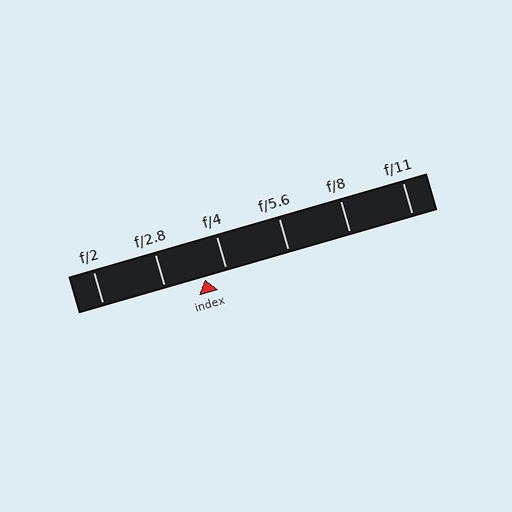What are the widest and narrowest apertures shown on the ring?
The widest aperture shown is f/2 and the narrowest is f/11.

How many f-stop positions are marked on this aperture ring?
There are 6 f-stop positions marked.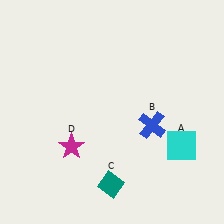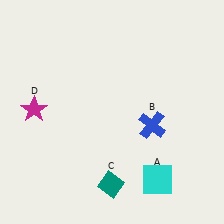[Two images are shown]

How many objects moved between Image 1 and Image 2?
2 objects moved between the two images.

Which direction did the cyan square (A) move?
The cyan square (A) moved down.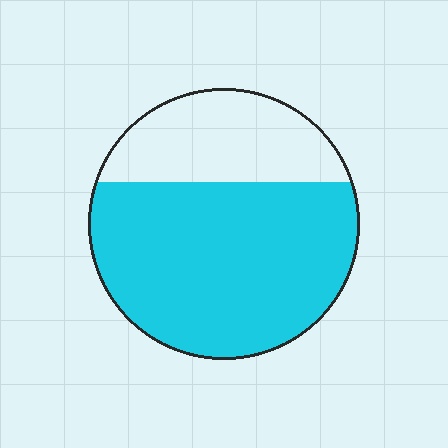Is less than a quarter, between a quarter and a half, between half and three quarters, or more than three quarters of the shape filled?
Between half and three quarters.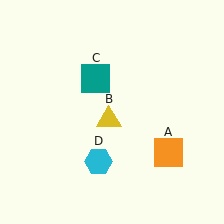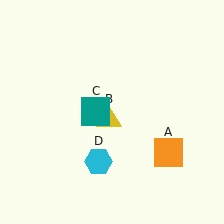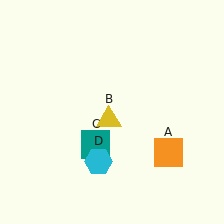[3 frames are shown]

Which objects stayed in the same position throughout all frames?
Orange square (object A) and yellow triangle (object B) and cyan hexagon (object D) remained stationary.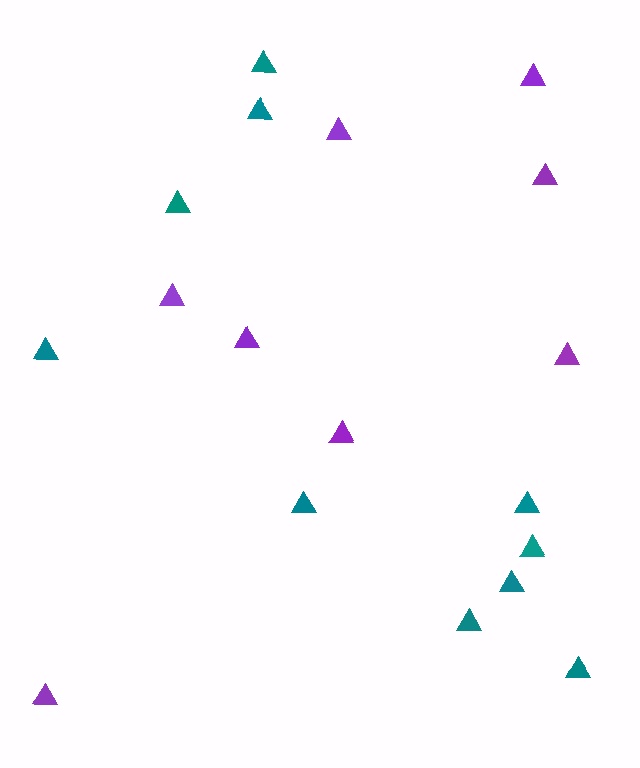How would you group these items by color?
There are 2 groups: one group of teal triangles (10) and one group of purple triangles (8).